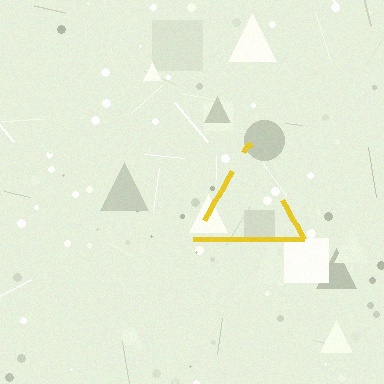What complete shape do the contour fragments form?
The contour fragments form a triangle.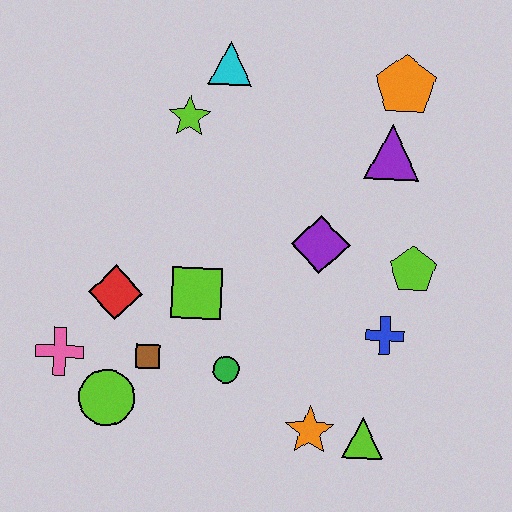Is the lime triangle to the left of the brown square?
No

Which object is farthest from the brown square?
The orange pentagon is farthest from the brown square.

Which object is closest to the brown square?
The lime circle is closest to the brown square.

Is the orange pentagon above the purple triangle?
Yes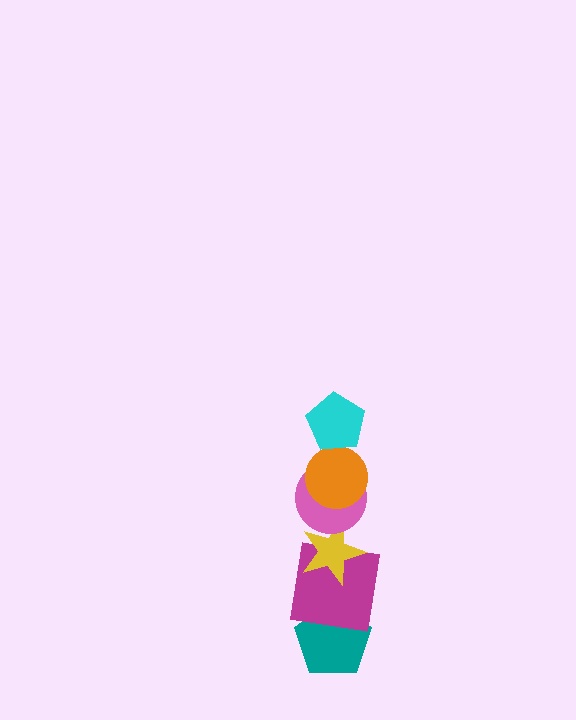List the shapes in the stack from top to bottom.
From top to bottom: the cyan pentagon, the orange circle, the pink circle, the yellow star, the magenta square, the teal pentagon.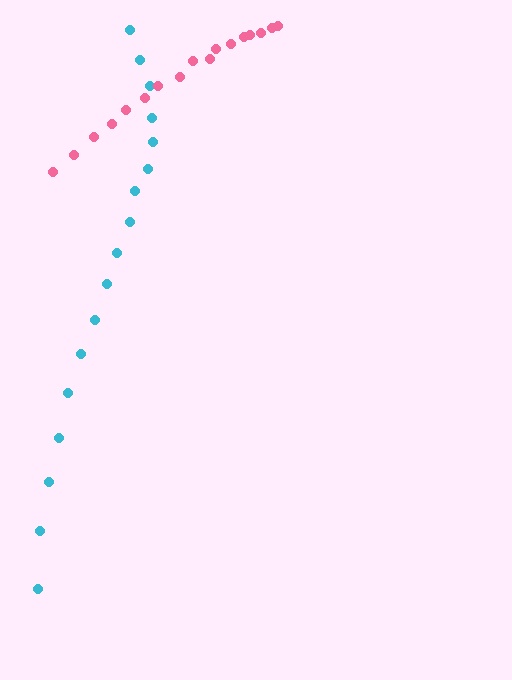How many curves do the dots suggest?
There are 2 distinct paths.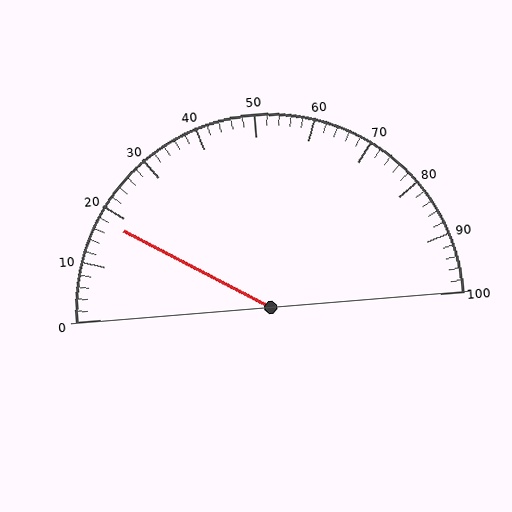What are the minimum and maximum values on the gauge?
The gauge ranges from 0 to 100.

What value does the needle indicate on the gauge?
The needle indicates approximately 18.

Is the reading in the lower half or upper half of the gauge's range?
The reading is in the lower half of the range (0 to 100).